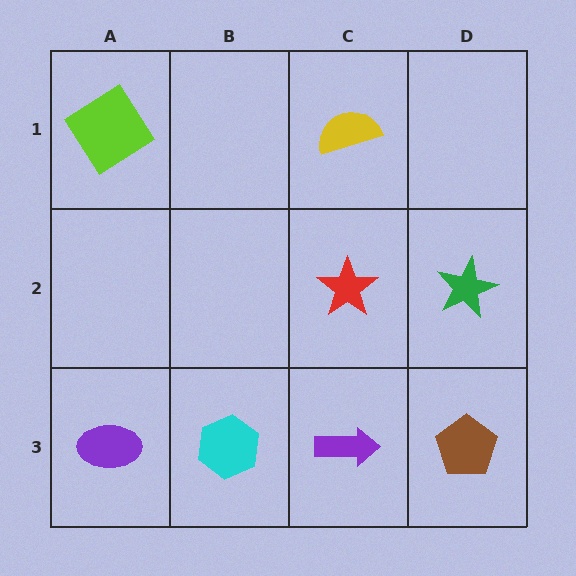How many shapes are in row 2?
2 shapes.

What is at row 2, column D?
A green star.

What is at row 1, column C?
A yellow semicircle.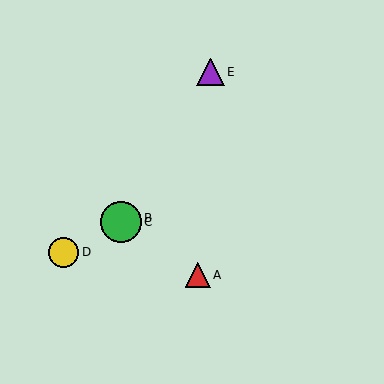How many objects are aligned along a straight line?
3 objects (B, C, D) are aligned along a straight line.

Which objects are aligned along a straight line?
Objects B, C, D are aligned along a straight line.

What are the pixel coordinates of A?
Object A is at (198, 275).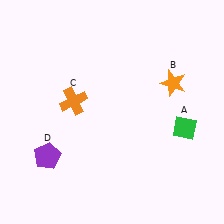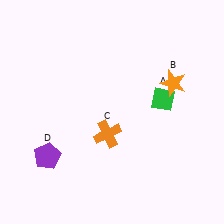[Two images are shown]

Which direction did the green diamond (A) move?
The green diamond (A) moved up.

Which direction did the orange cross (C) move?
The orange cross (C) moved right.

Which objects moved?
The objects that moved are: the green diamond (A), the orange cross (C).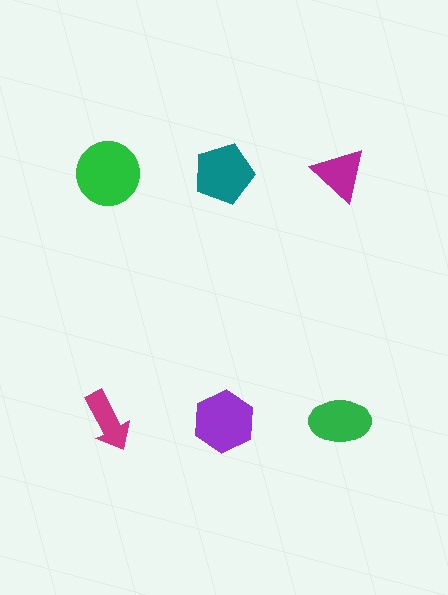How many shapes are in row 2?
3 shapes.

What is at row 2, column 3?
A green ellipse.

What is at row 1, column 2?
A teal pentagon.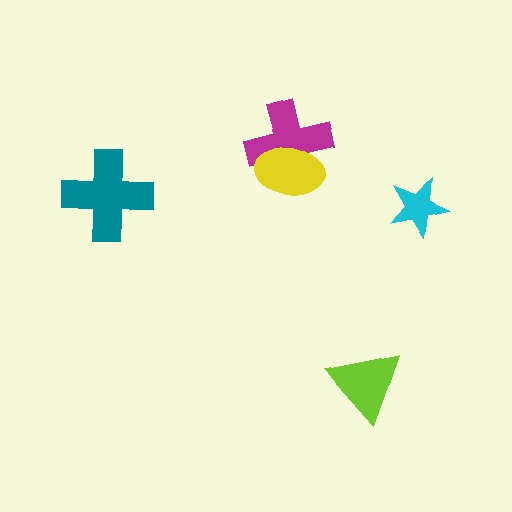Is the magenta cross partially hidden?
Yes, it is partially covered by another shape.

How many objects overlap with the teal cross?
0 objects overlap with the teal cross.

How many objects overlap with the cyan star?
0 objects overlap with the cyan star.